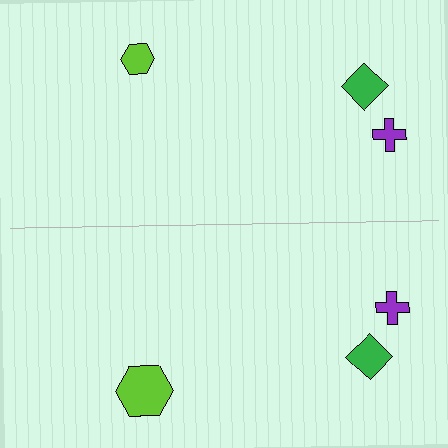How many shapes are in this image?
There are 6 shapes in this image.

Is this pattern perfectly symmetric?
No, the pattern is not perfectly symmetric. The lime hexagon on the bottom side has a different size than its mirror counterpart.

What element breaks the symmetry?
The lime hexagon on the bottom side has a different size than its mirror counterpart.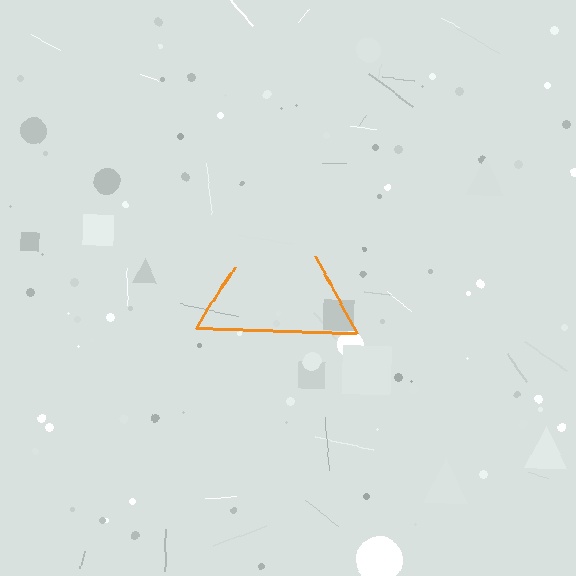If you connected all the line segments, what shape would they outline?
They would outline a triangle.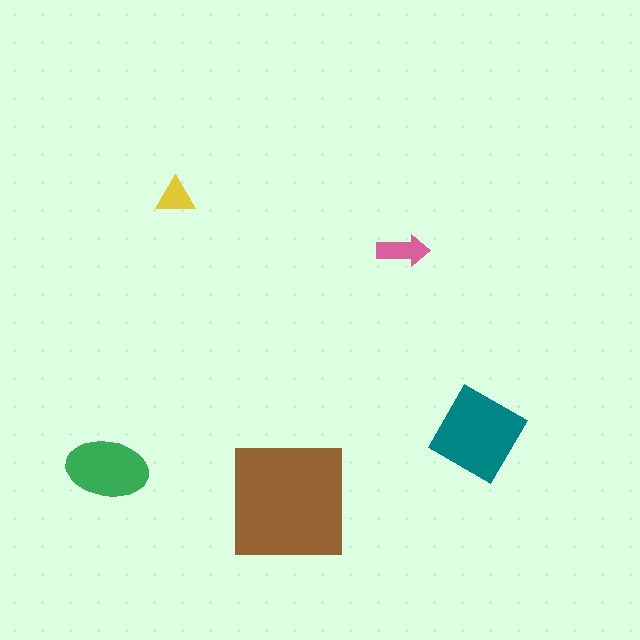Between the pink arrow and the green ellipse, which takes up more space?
The green ellipse.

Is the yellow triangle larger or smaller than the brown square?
Smaller.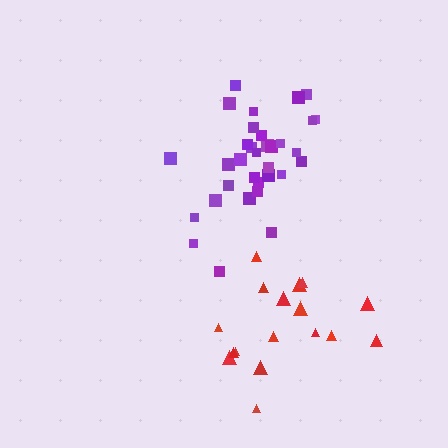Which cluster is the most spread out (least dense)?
Red.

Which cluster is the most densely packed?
Purple.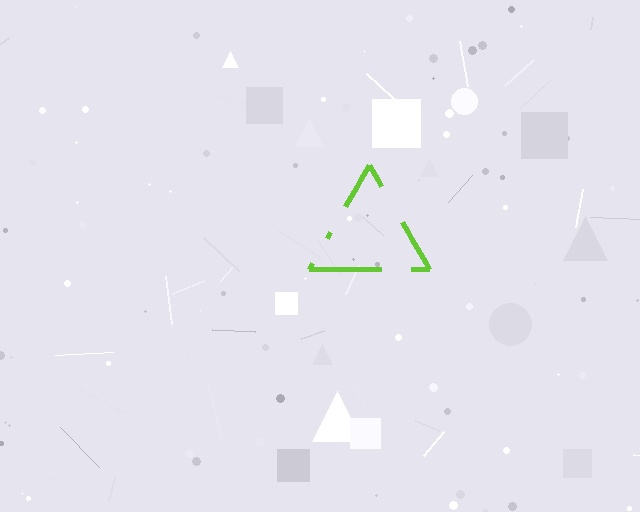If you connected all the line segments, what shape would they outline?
They would outline a triangle.